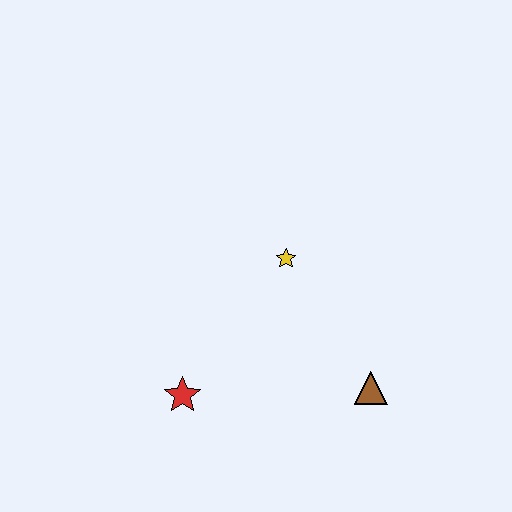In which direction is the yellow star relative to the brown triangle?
The yellow star is above the brown triangle.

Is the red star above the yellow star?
No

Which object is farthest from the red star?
The brown triangle is farthest from the red star.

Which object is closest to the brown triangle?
The yellow star is closest to the brown triangle.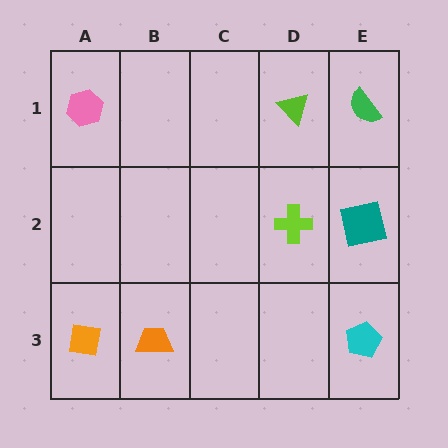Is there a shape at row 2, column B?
No, that cell is empty.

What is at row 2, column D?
A lime cross.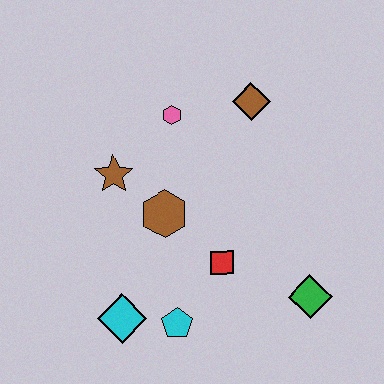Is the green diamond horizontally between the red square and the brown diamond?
No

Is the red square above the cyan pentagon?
Yes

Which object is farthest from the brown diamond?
The cyan diamond is farthest from the brown diamond.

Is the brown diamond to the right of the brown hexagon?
Yes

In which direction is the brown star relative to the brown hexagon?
The brown star is to the left of the brown hexagon.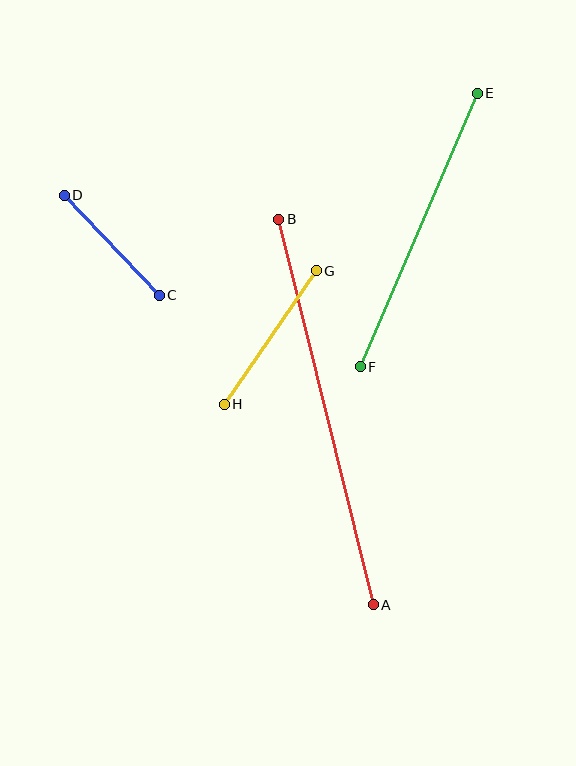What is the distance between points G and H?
The distance is approximately 162 pixels.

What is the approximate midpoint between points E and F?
The midpoint is at approximately (419, 230) pixels.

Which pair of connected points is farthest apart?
Points A and B are farthest apart.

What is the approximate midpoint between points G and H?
The midpoint is at approximately (270, 338) pixels.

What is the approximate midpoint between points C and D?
The midpoint is at approximately (112, 245) pixels.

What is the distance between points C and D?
The distance is approximately 138 pixels.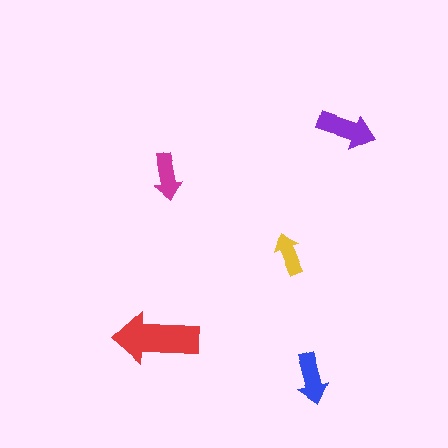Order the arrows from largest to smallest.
the red one, the purple one, the blue one, the magenta one, the yellow one.